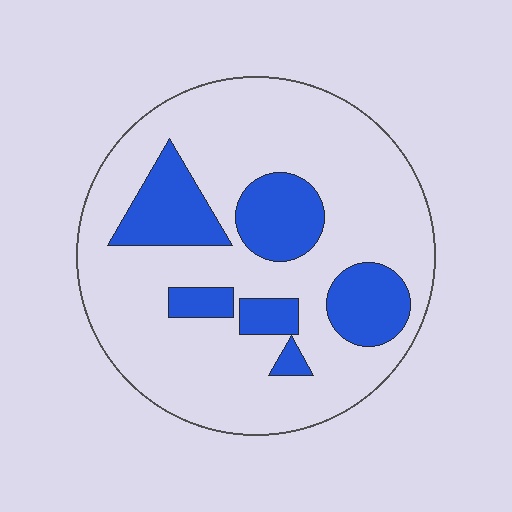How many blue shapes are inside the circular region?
6.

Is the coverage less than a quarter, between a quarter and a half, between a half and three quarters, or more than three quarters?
Less than a quarter.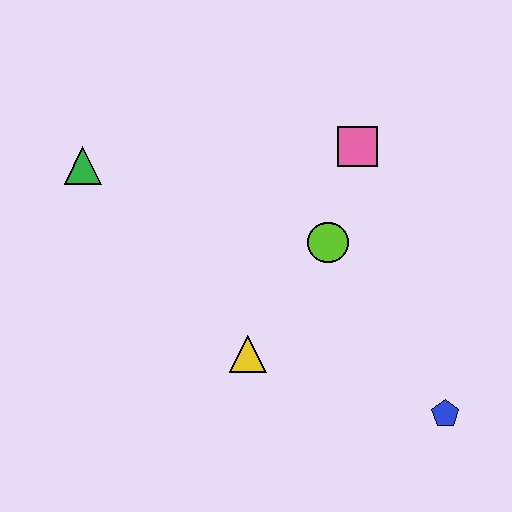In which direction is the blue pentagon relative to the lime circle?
The blue pentagon is below the lime circle.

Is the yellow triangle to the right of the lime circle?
No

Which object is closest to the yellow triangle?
The lime circle is closest to the yellow triangle.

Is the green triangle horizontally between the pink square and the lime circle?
No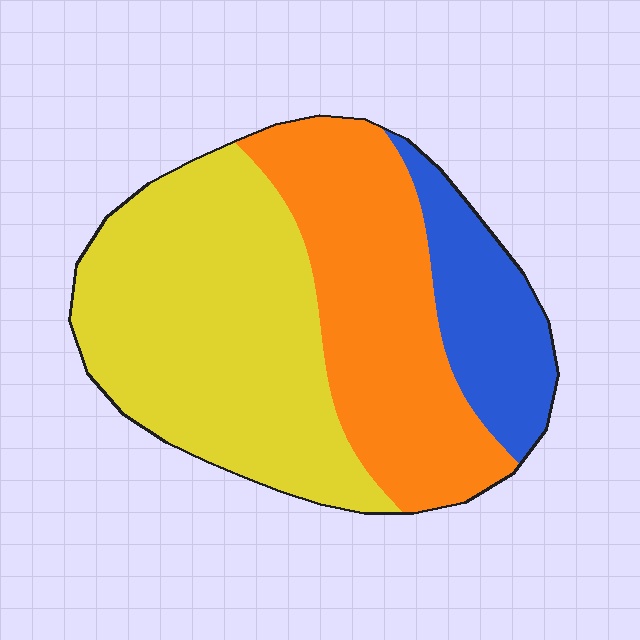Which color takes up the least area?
Blue, at roughly 15%.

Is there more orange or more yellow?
Yellow.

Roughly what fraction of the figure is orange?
Orange covers around 35% of the figure.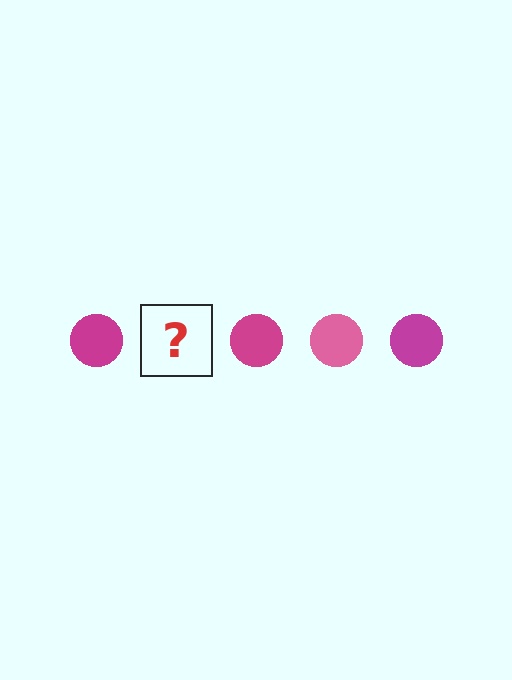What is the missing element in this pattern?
The missing element is a pink circle.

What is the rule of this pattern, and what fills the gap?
The rule is that the pattern cycles through magenta, pink circles. The gap should be filled with a pink circle.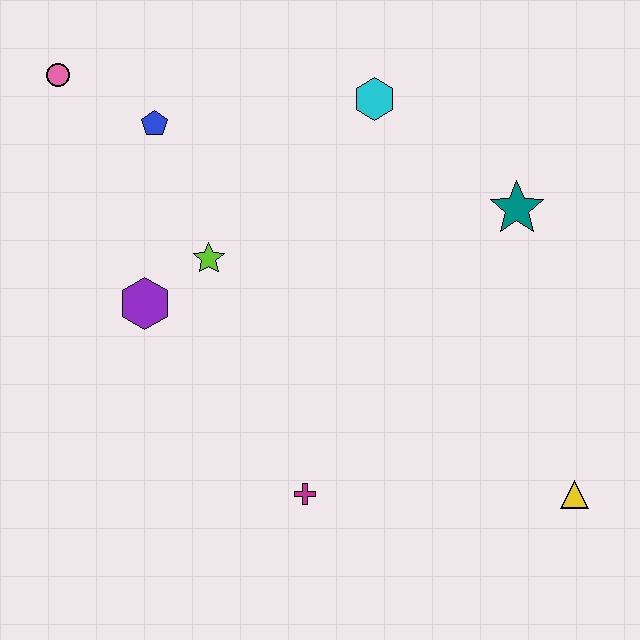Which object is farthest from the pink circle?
The yellow triangle is farthest from the pink circle.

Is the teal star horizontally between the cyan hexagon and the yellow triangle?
Yes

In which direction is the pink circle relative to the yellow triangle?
The pink circle is to the left of the yellow triangle.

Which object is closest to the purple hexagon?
The lime star is closest to the purple hexagon.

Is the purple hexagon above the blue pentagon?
No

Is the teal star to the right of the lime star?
Yes